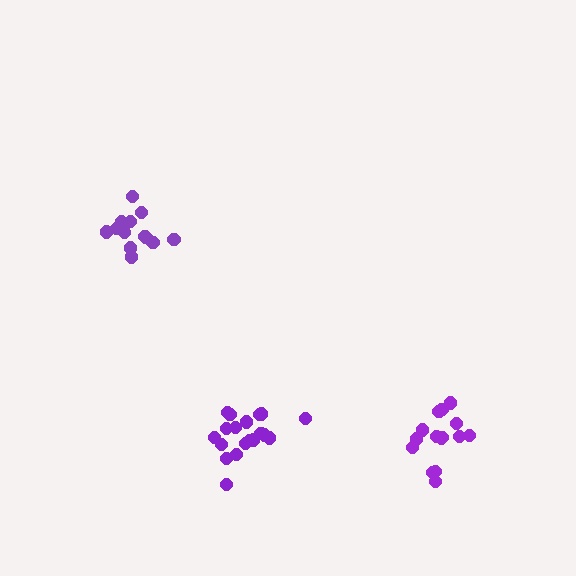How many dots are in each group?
Group 1: 15 dots, Group 2: 19 dots, Group 3: 15 dots (49 total).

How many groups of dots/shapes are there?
There are 3 groups.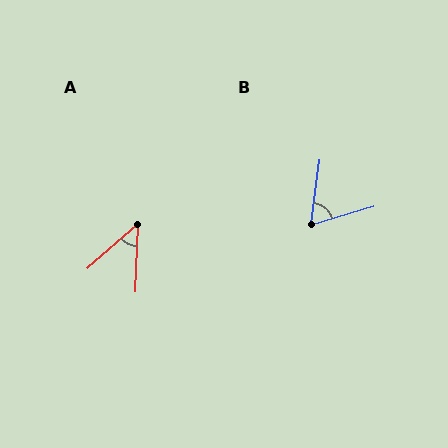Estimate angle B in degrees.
Approximately 66 degrees.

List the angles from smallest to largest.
A (47°), B (66°).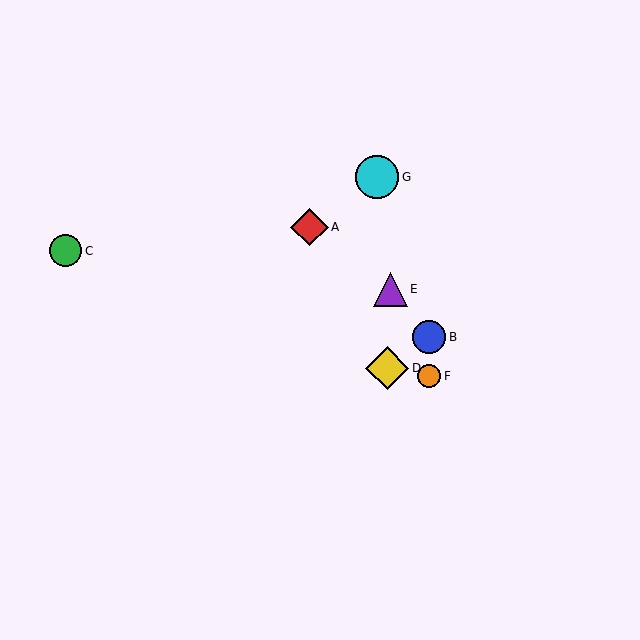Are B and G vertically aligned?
No, B is at x≈429 and G is at x≈377.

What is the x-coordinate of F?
Object F is at x≈429.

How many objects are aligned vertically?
2 objects (B, F) are aligned vertically.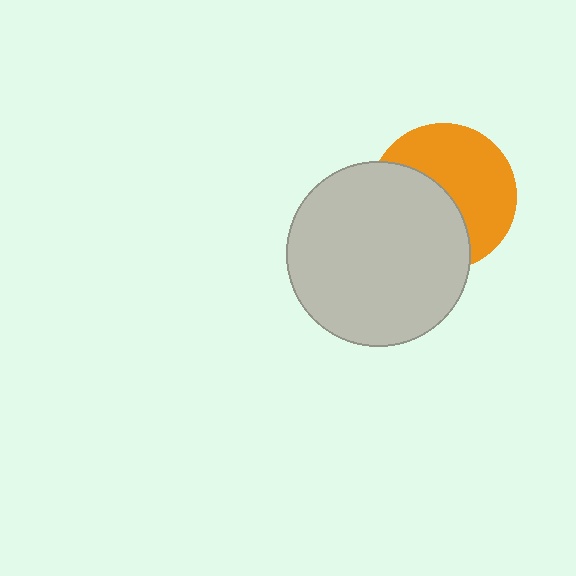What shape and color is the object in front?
The object in front is a light gray circle.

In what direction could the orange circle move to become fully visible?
The orange circle could move toward the upper-right. That would shift it out from behind the light gray circle entirely.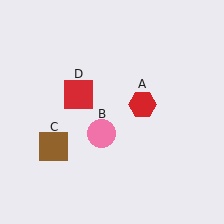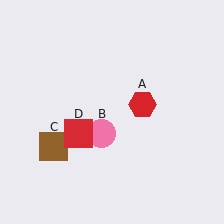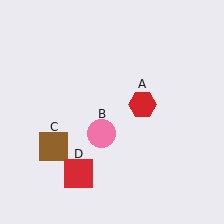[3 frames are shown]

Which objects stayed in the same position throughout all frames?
Red hexagon (object A) and pink circle (object B) and brown square (object C) remained stationary.